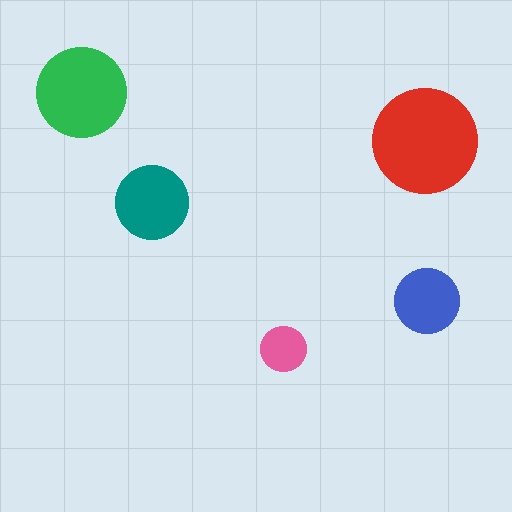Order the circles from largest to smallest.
the red one, the green one, the teal one, the blue one, the pink one.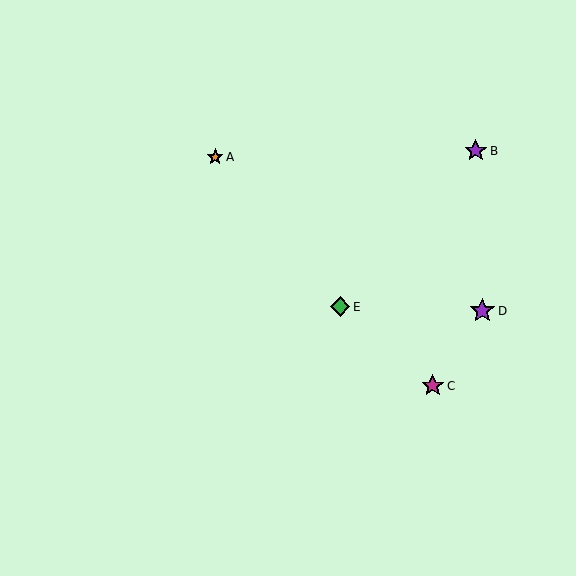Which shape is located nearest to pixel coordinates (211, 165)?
The orange star (labeled A) at (215, 157) is nearest to that location.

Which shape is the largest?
The purple star (labeled D) is the largest.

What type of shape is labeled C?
Shape C is a magenta star.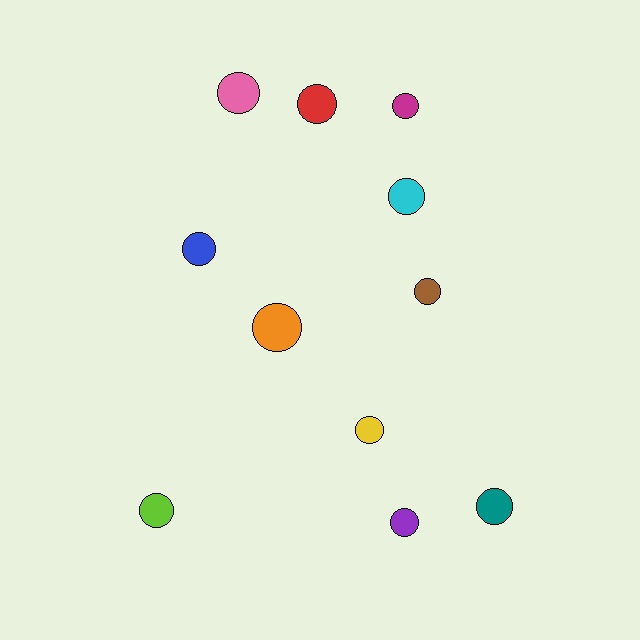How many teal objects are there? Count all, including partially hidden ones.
There is 1 teal object.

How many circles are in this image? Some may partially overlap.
There are 11 circles.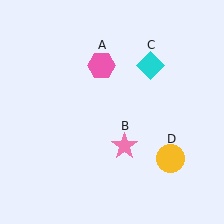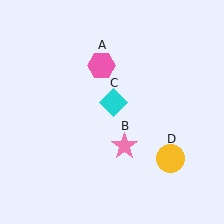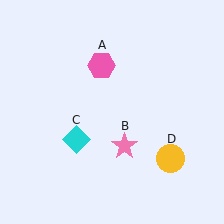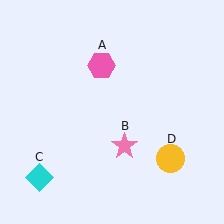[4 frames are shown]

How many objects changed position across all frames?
1 object changed position: cyan diamond (object C).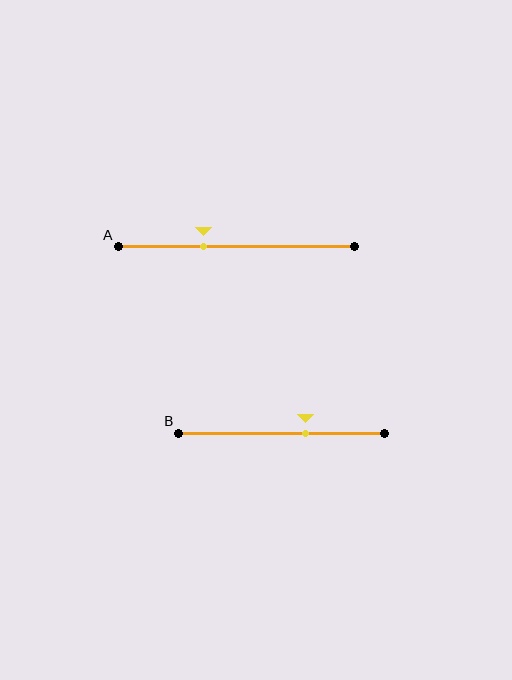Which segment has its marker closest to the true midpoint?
Segment B has its marker closest to the true midpoint.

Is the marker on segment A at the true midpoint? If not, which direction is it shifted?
No, the marker on segment A is shifted to the left by about 14% of the segment length.